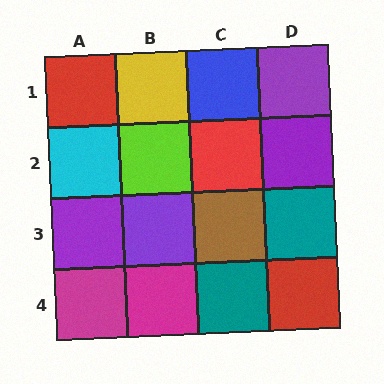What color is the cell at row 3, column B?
Purple.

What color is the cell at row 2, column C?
Red.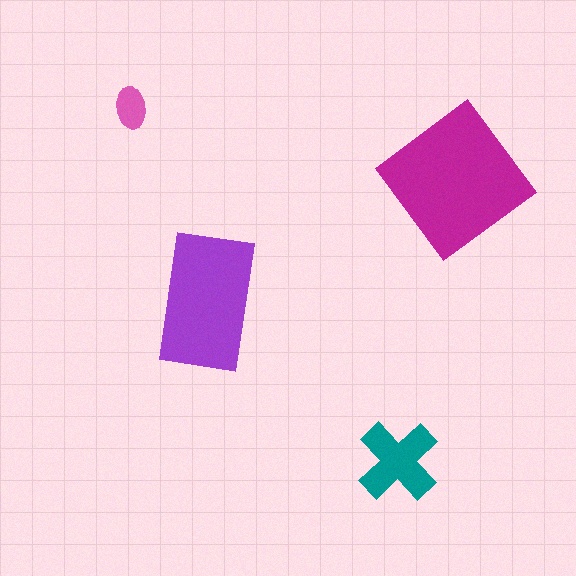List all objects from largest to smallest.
The magenta diamond, the purple rectangle, the teal cross, the pink ellipse.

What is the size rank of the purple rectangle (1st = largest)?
2nd.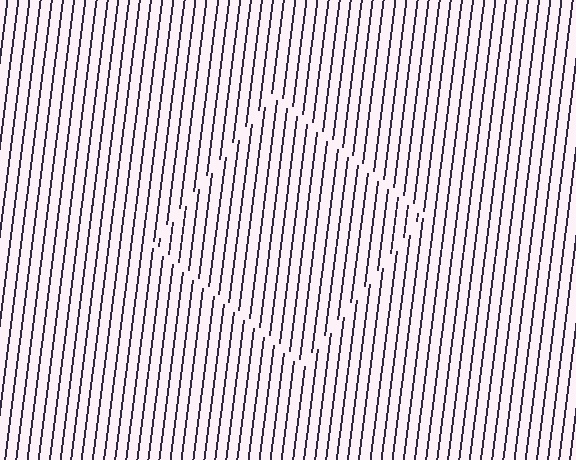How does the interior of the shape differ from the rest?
The interior of the shape contains the same grating, shifted by half a period — the contour is defined by the phase discontinuity where line-ends from the inner and outer gratings abut.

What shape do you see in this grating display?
An illusory square. The interior of the shape contains the same grating, shifted by half a period — the contour is defined by the phase discontinuity where line-ends from the inner and outer gratings abut.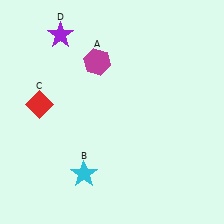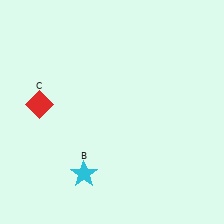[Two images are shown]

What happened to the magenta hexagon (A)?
The magenta hexagon (A) was removed in Image 2. It was in the top-left area of Image 1.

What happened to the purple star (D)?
The purple star (D) was removed in Image 2. It was in the top-left area of Image 1.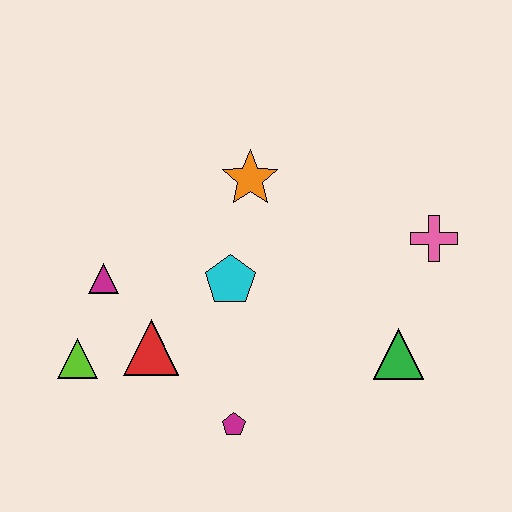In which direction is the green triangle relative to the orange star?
The green triangle is below the orange star.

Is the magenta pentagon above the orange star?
No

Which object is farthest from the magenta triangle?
The pink cross is farthest from the magenta triangle.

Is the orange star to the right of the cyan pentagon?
Yes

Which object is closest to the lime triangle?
The red triangle is closest to the lime triangle.